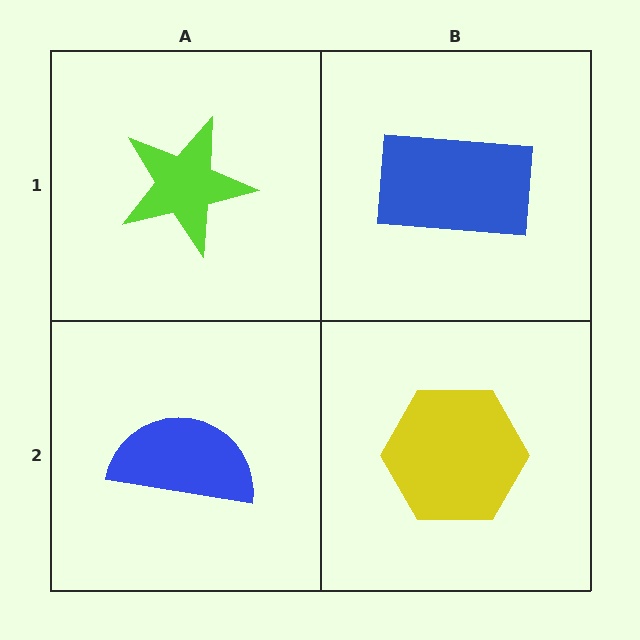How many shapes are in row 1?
2 shapes.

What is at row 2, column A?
A blue semicircle.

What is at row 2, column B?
A yellow hexagon.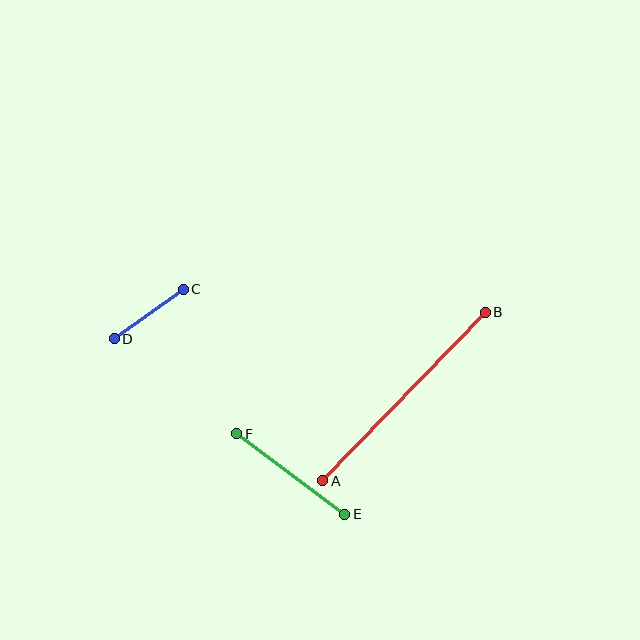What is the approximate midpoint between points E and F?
The midpoint is at approximately (291, 474) pixels.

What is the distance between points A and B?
The distance is approximately 234 pixels.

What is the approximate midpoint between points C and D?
The midpoint is at approximately (149, 314) pixels.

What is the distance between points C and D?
The distance is approximately 85 pixels.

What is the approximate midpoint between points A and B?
The midpoint is at approximately (404, 396) pixels.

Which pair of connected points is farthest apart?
Points A and B are farthest apart.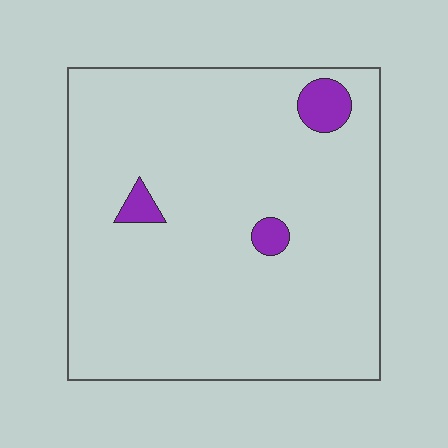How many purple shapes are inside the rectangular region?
3.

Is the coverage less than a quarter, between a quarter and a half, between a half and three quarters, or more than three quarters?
Less than a quarter.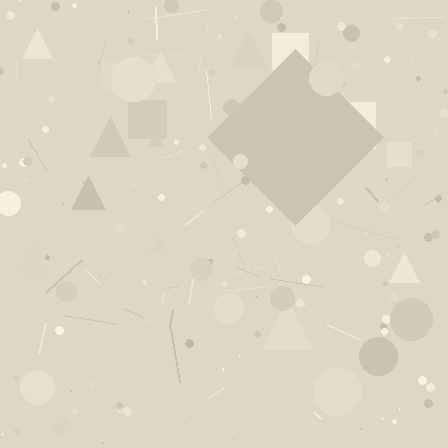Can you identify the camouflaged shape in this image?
The camouflaged shape is a diamond.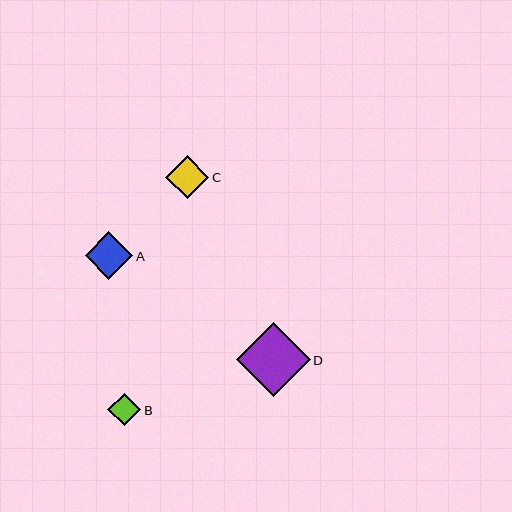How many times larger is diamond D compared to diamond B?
Diamond D is approximately 2.3 times the size of diamond B.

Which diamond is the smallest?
Diamond B is the smallest with a size of approximately 33 pixels.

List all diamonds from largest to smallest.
From largest to smallest: D, A, C, B.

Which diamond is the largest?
Diamond D is the largest with a size of approximately 74 pixels.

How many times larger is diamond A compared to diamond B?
Diamond A is approximately 1.5 times the size of diamond B.